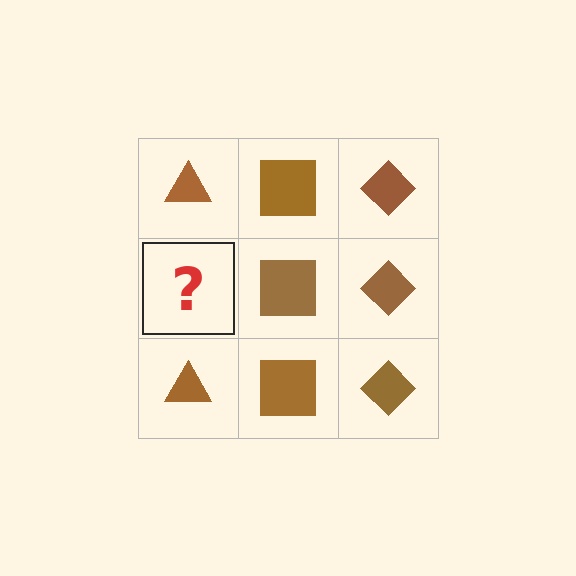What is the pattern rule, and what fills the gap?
The rule is that each column has a consistent shape. The gap should be filled with a brown triangle.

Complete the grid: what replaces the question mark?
The question mark should be replaced with a brown triangle.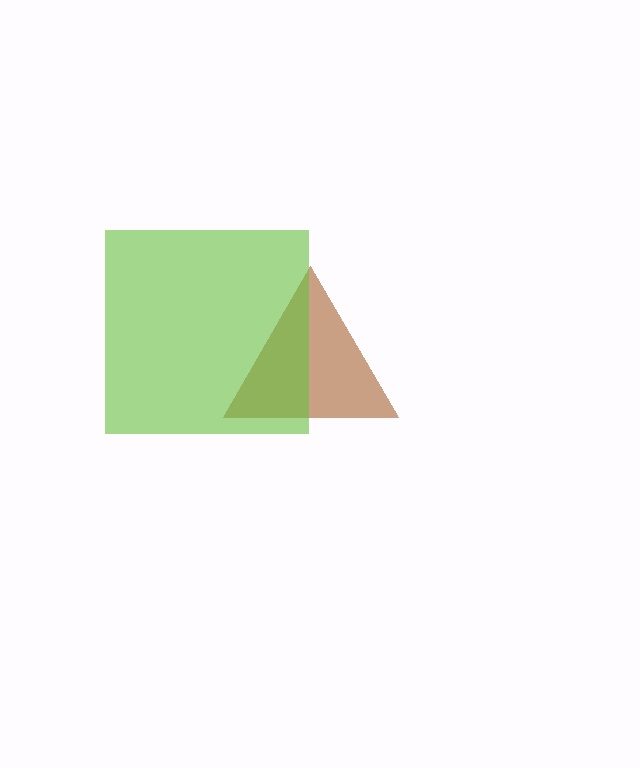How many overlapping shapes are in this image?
There are 2 overlapping shapes in the image.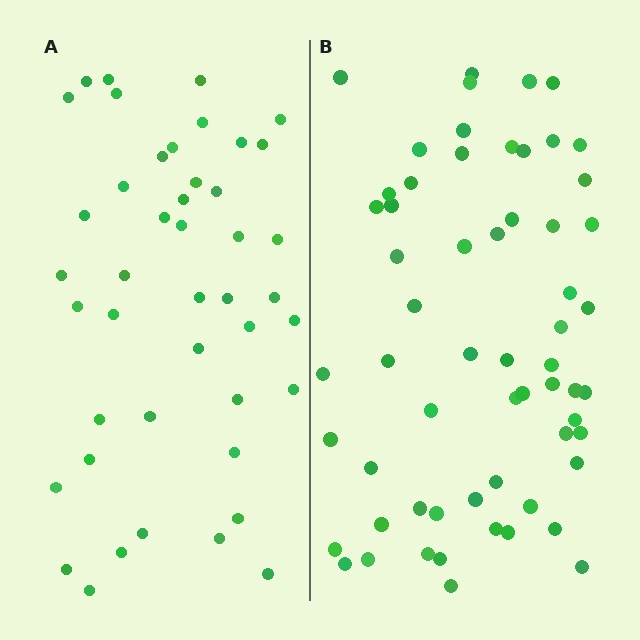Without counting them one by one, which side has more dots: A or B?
Region B (the right region) has more dots.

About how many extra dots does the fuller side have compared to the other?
Region B has approximately 15 more dots than region A.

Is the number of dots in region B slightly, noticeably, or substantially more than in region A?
Region B has noticeably more, but not dramatically so. The ratio is roughly 1.4 to 1.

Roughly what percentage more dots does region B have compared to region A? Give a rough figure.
About 35% more.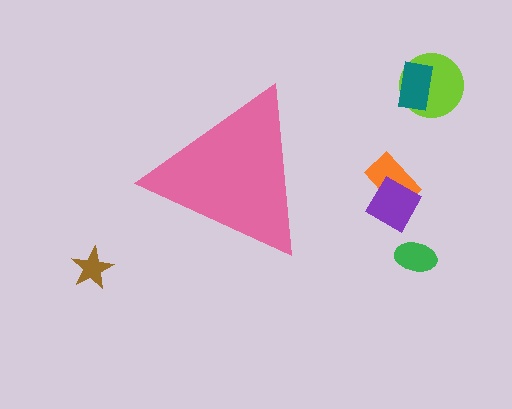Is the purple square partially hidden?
No, the purple square is fully visible.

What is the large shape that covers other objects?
A pink triangle.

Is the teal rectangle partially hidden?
No, the teal rectangle is fully visible.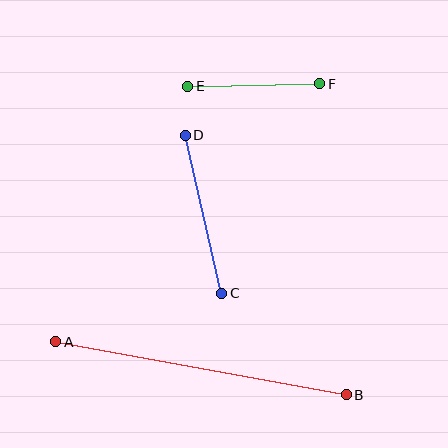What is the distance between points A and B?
The distance is approximately 296 pixels.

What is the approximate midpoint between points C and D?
The midpoint is at approximately (203, 214) pixels.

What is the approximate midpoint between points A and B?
The midpoint is at approximately (201, 368) pixels.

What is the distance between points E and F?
The distance is approximately 132 pixels.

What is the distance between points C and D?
The distance is approximately 162 pixels.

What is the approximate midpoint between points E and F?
The midpoint is at approximately (254, 85) pixels.